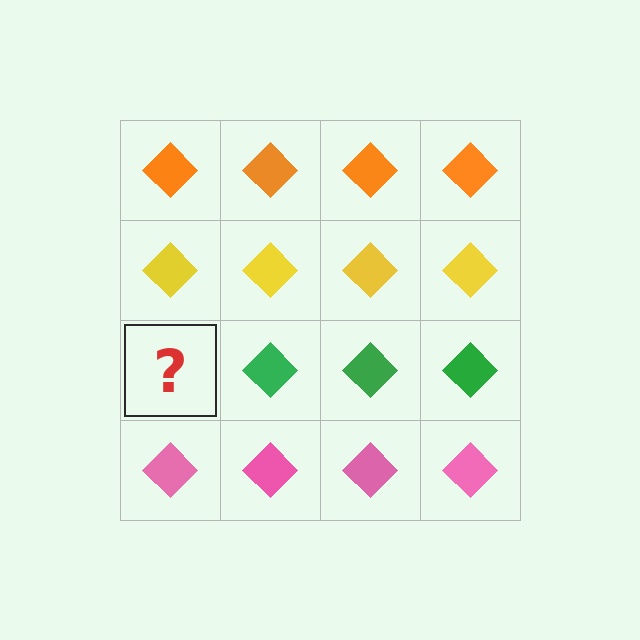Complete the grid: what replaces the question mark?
The question mark should be replaced with a green diamond.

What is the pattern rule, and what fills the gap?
The rule is that each row has a consistent color. The gap should be filled with a green diamond.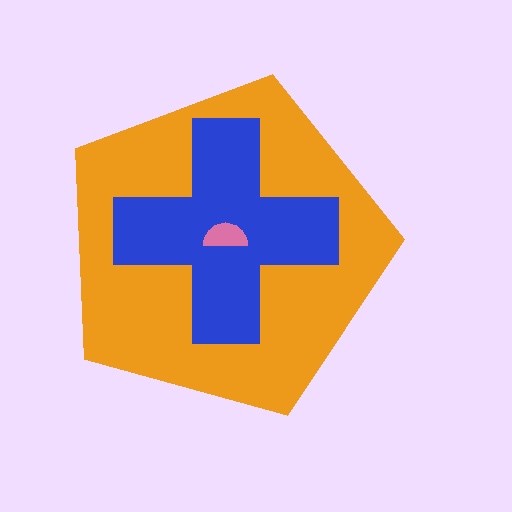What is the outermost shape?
The orange pentagon.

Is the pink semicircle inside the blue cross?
Yes.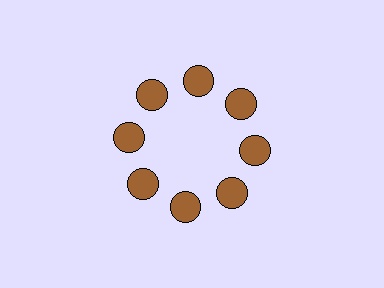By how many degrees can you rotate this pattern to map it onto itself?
The pattern maps onto itself every 45 degrees of rotation.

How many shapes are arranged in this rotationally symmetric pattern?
There are 8 shapes, arranged in 8 groups of 1.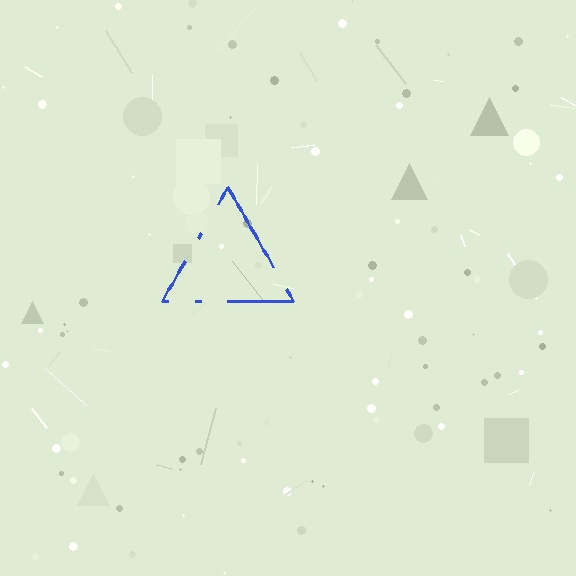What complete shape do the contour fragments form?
The contour fragments form a triangle.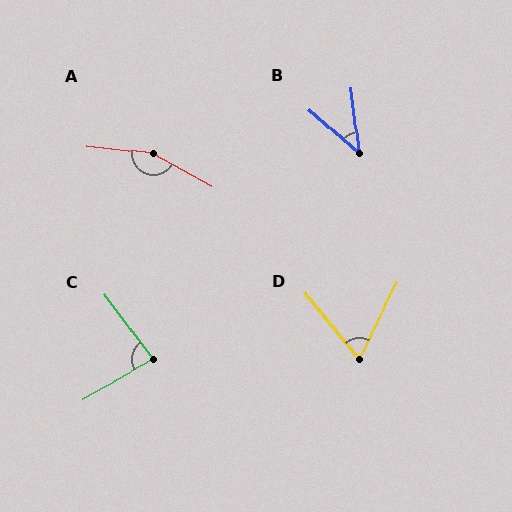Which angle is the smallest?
B, at approximately 41 degrees.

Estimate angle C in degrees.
Approximately 82 degrees.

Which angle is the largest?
A, at approximately 157 degrees.